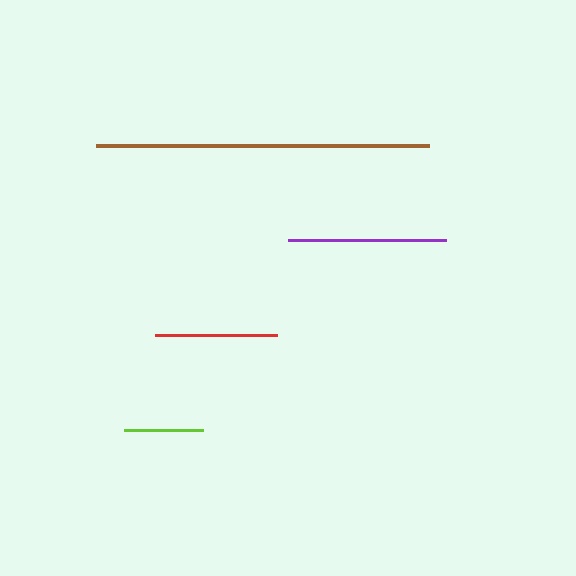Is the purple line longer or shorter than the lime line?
The purple line is longer than the lime line.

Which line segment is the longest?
The brown line is the longest at approximately 333 pixels.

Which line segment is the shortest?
The lime line is the shortest at approximately 79 pixels.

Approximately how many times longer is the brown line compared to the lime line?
The brown line is approximately 4.2 times the length of the lime line.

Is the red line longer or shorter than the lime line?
The red line is longer than the lime line.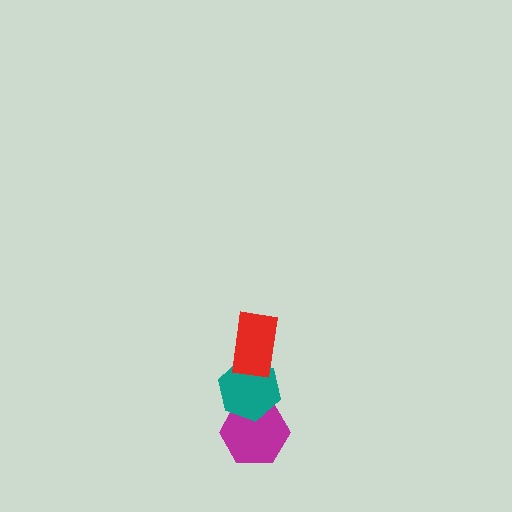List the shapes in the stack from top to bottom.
From top to bottom: the red rectangle, the teal hexagon, the magenta hexagon.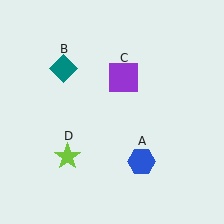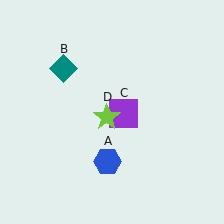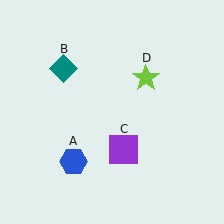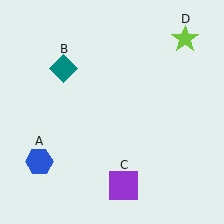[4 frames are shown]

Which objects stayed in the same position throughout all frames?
Teal diamond (object B) remained stationary.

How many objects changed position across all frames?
3 objects changed position: blue hexagon (object A), purple square (object C), lime star (object D).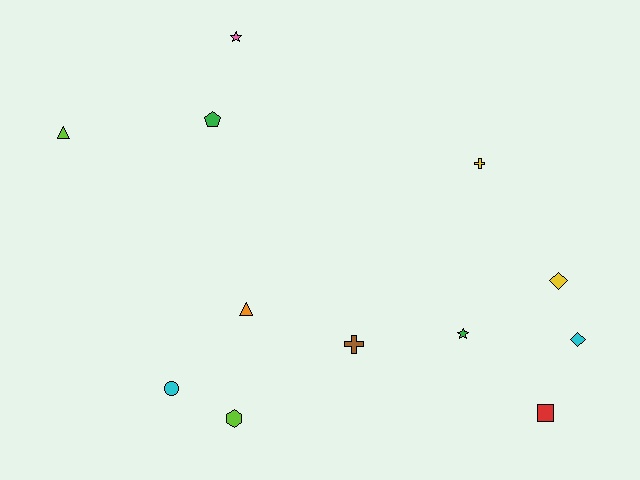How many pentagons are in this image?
There is 1 pentagon.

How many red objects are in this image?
There is 1 red object.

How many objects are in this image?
There are 12 objects.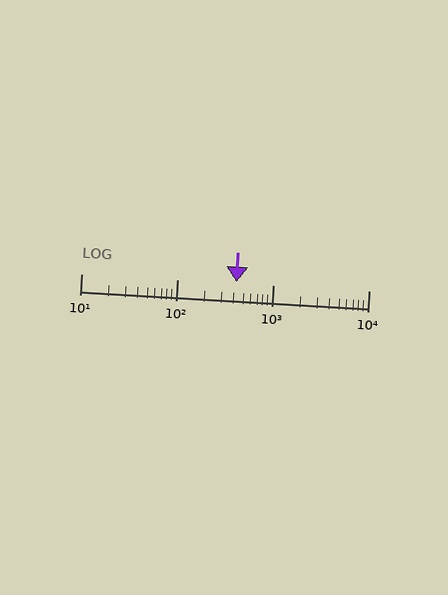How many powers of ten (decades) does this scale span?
The scale spans 3 decades, from 10 to 10000.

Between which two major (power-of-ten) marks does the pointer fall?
The pointer is between 100 and 1000.